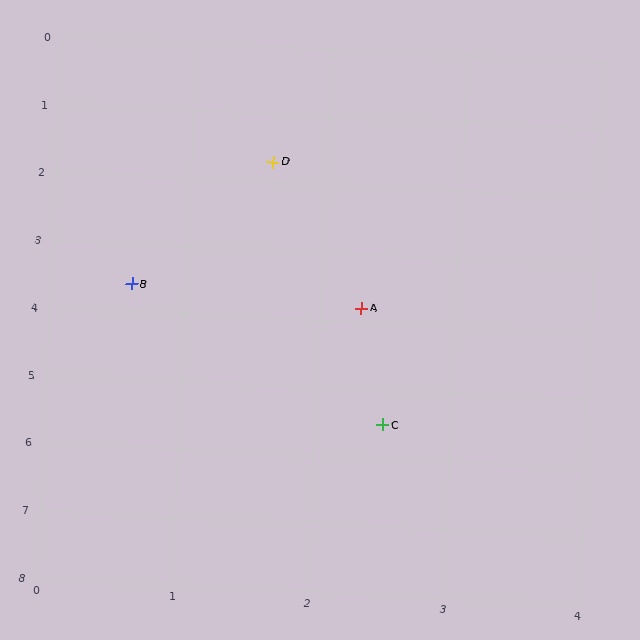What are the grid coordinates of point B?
Point B is at approximately (0.6, 3.6).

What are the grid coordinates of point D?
Point D is at approximately (1.6, 1.7).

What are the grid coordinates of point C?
Point C is at approximately (2.5, 5.5).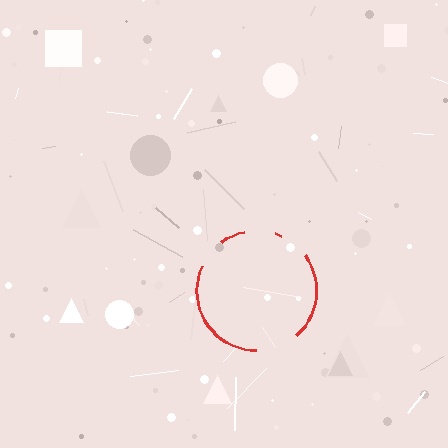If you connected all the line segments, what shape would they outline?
They would outline a circle.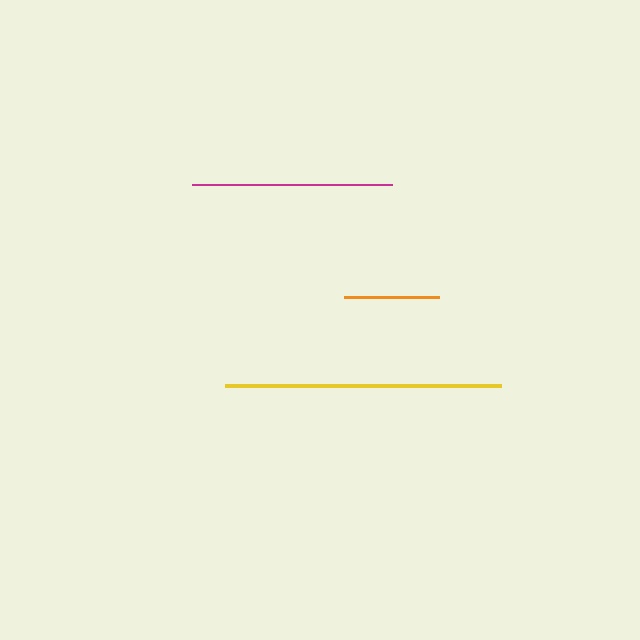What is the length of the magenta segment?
The magenta segment is approximately 200 pixels long.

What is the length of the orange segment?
The orange segment is approximately 94 pixels long.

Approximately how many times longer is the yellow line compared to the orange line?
The yellow line is approximately 2.9 times the length of the orange line.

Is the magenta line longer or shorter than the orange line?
The magenta line is longer than the orange line.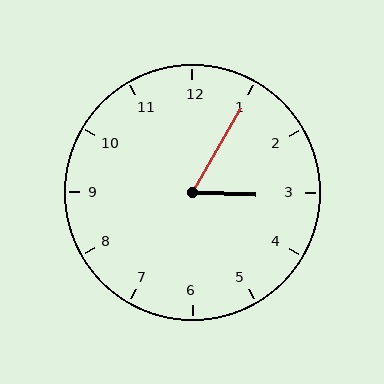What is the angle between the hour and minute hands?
Approximately 62 degrees.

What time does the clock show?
3:05.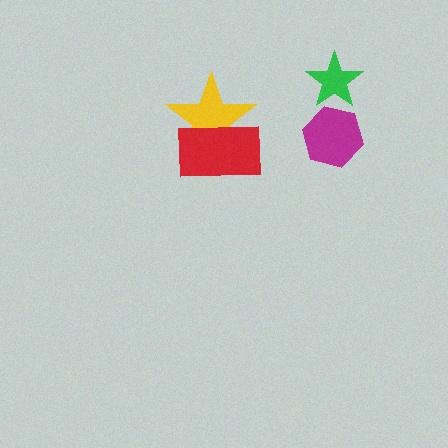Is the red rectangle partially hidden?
No, no other shape covers it.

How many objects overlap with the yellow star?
1 object overlaps with the yellow star.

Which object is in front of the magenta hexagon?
The green star is in front of the magenta hexagon.